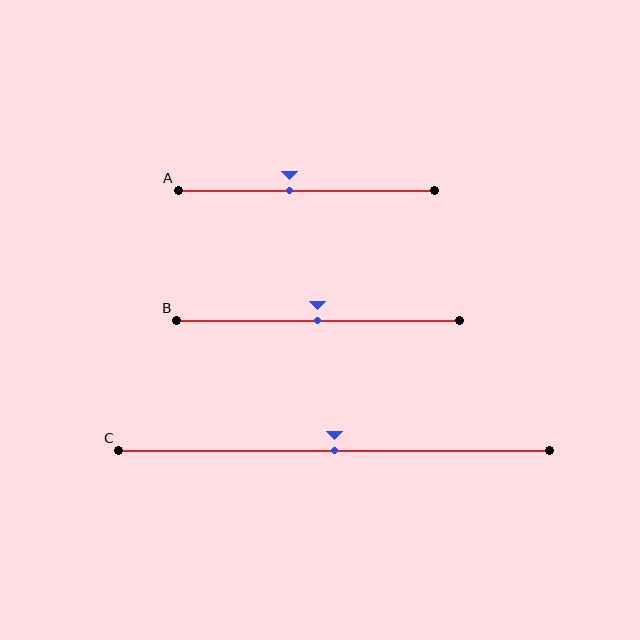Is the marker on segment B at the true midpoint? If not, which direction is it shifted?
Yes, the marker on segment B is at the true midpoint.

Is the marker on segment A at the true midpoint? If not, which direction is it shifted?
No, the marker on segment A is shifted to the left by about 7% of the segment length.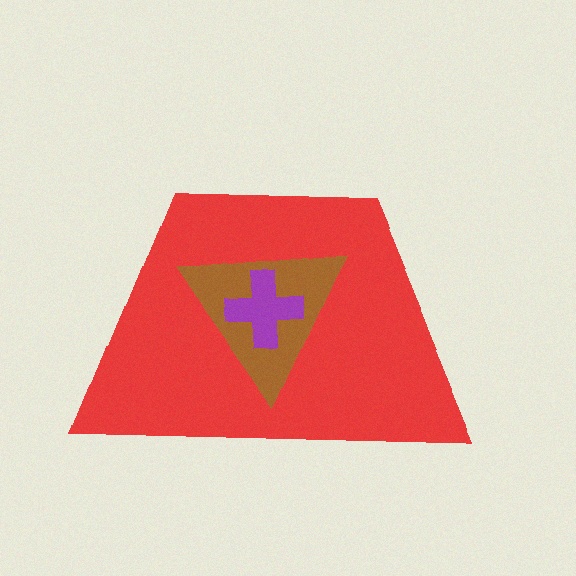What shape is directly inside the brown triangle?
The purple cross.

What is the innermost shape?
The purple cross.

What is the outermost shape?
The red trapezoid.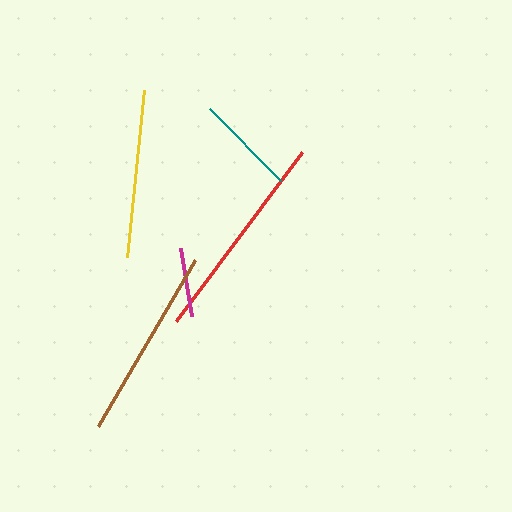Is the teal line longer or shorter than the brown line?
The brown line is longer than the teal line.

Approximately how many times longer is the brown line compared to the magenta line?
The brown line is approximately 2.8 times the length of the magenta line.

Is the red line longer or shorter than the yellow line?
The red line is longer than the yellow line.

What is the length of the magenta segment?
The magenta segment is approximately 69 pixels long.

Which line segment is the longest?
The red line is the longest at approximately 211 pixels.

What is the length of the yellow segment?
The yellow segment is approximately 168 pixels long.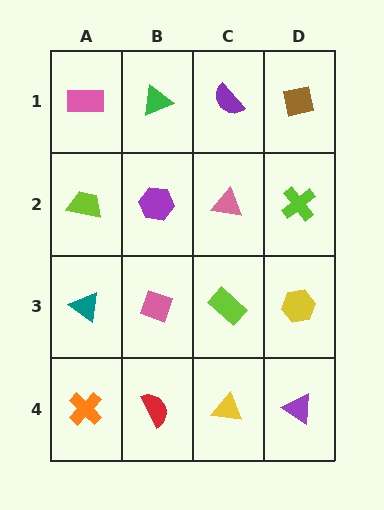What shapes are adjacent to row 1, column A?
A lime trapezoid (row 2, column A), a green triangle (row 1, column B).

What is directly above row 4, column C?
A lime rectangle.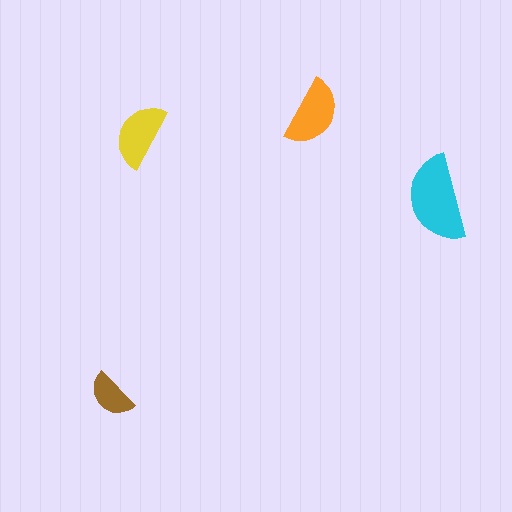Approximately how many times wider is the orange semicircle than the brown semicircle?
About 1.5 times wider.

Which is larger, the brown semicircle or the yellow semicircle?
The yellow one.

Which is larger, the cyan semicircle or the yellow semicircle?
The cyan one.